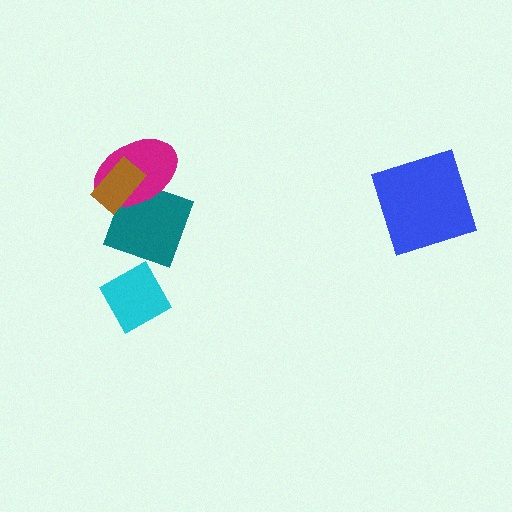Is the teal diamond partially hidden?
Yes, it is partially covered by another shape.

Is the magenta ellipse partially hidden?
Yes, it is partially covered by another shape.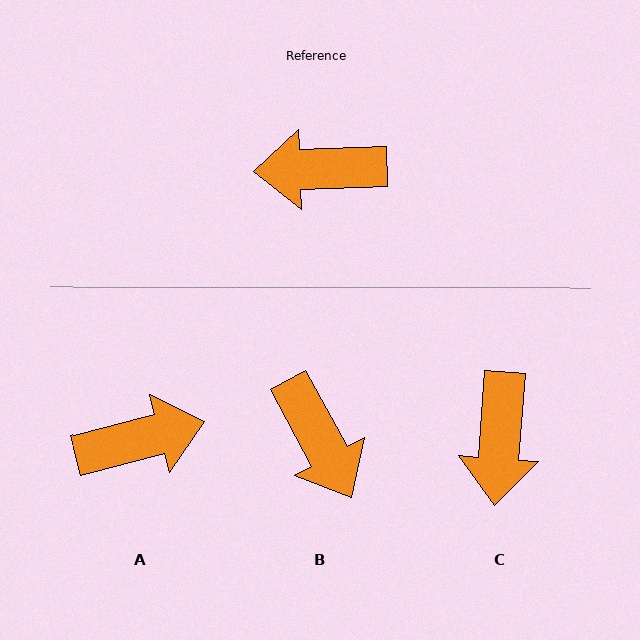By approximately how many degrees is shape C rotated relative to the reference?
Approximately 84 degrees counter-clockwise.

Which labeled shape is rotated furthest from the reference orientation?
A, about 167 degrees away.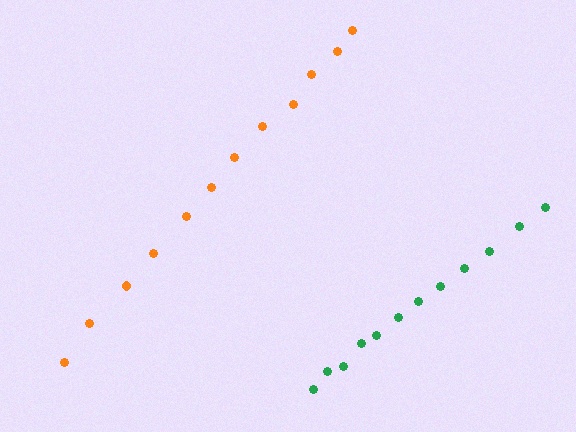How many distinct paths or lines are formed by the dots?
There are 2 distinct paths.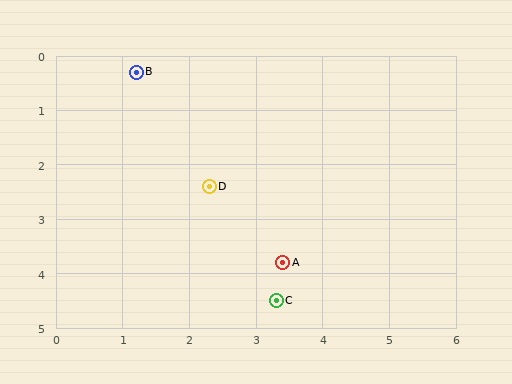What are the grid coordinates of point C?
Point C is at approximately (3.3, 4.5).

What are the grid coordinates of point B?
Point B is at approximately (1.2, 0.3).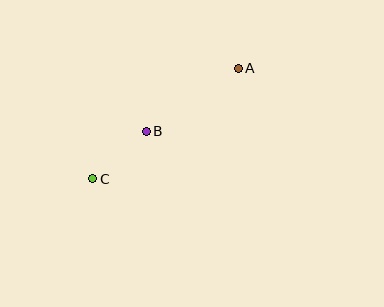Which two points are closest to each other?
Points B and C are closest to each other.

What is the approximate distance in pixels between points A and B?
The distance between A and B is approximately 112 pixels.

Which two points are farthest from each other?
Points A and C are farthest from each other.